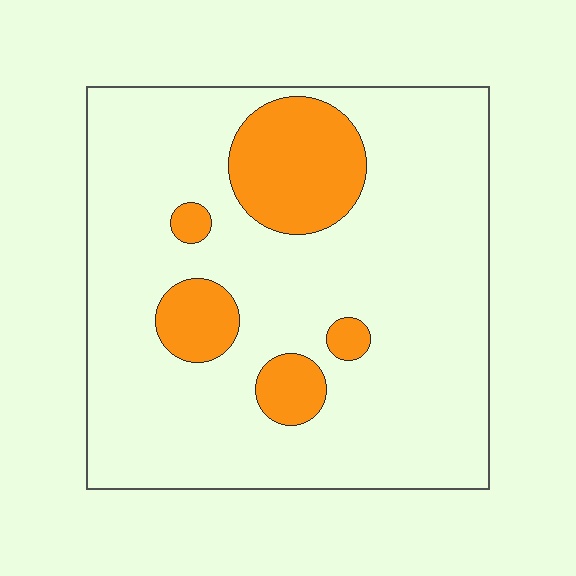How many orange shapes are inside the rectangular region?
5.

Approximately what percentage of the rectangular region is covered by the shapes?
Approximately 15%.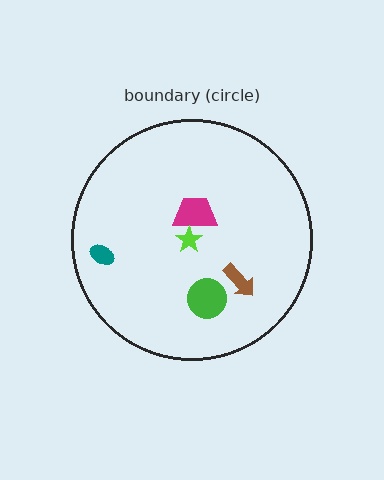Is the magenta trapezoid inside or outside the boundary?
Inside.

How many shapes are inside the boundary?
5 inside, 0 outside.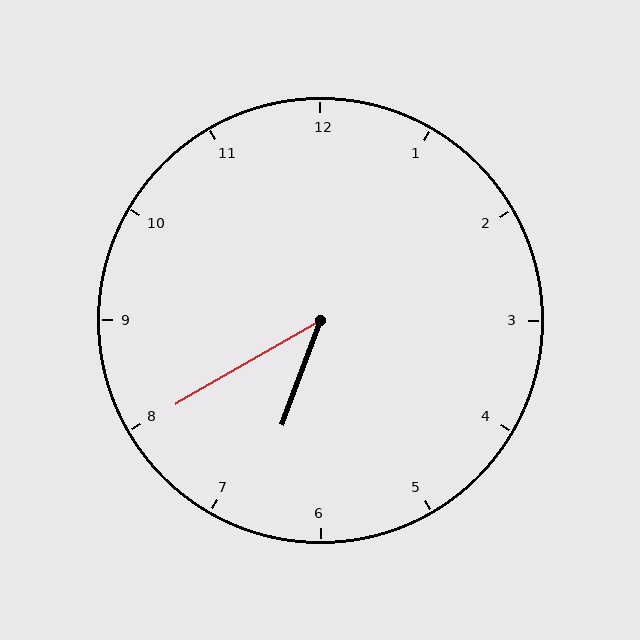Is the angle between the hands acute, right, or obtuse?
It is acute.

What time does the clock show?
6:40.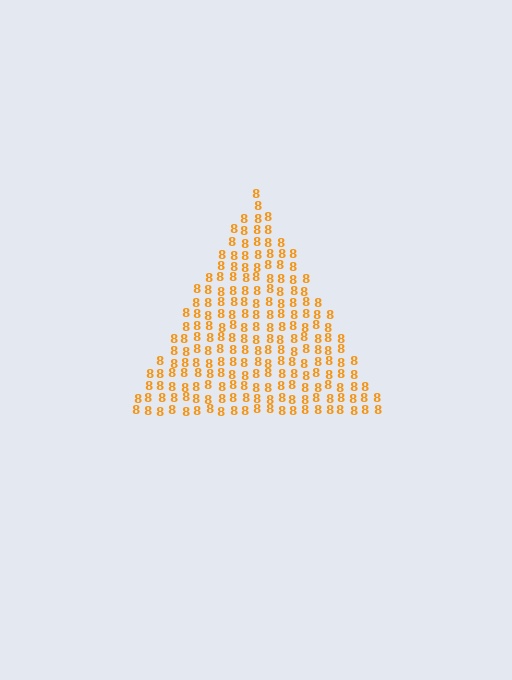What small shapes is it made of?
It is made of small digit 8's.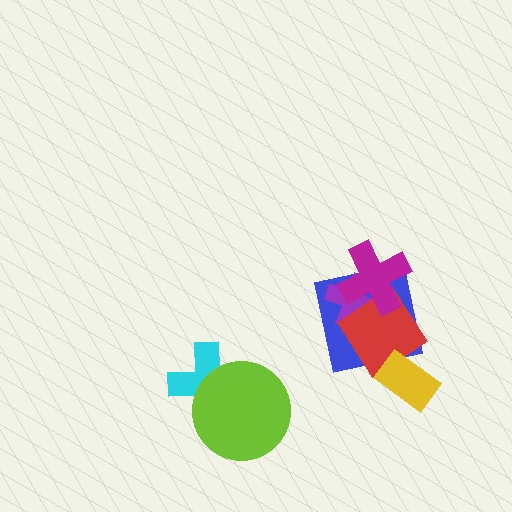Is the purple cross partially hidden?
Yes, it is partially covered by another shape.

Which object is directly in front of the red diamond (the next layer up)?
The magenta cross is directly in front of the red diamond.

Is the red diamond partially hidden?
Yes, it is partially covered by another shape.